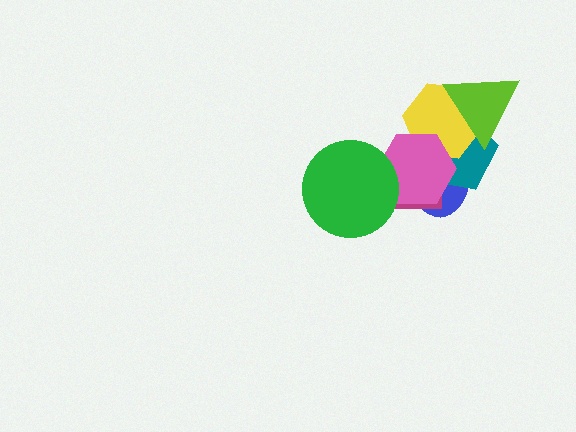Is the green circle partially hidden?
No, no other shape covers it.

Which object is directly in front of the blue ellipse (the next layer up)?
The teal pentagon is directly in front of the blue ellipse.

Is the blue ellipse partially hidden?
Yes, it is partially covered by another shape.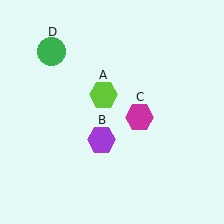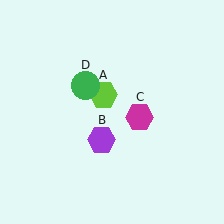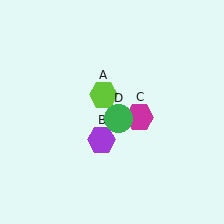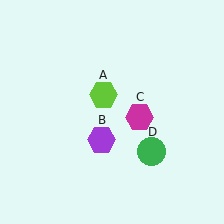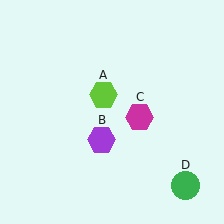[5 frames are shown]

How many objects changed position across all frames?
1 object changed position: green circle (object D).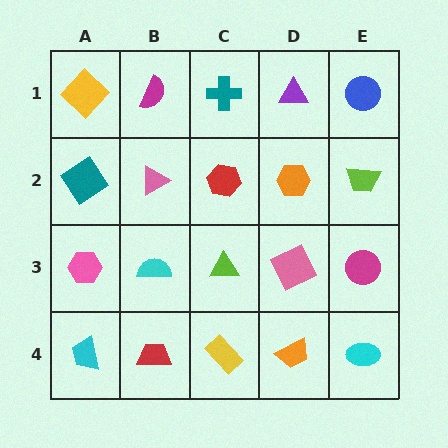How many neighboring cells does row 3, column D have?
4.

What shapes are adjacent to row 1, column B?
A pink triangle (row 2, column B), a yellow diamond (row 1, column A), a teal cross (row 1, column C).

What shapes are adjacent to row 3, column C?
A red hexagon (row 2, column C), a yellow rectangle (row 4, column C), a cyan semicircle (row 3, column B), a pink square (row 3, column D).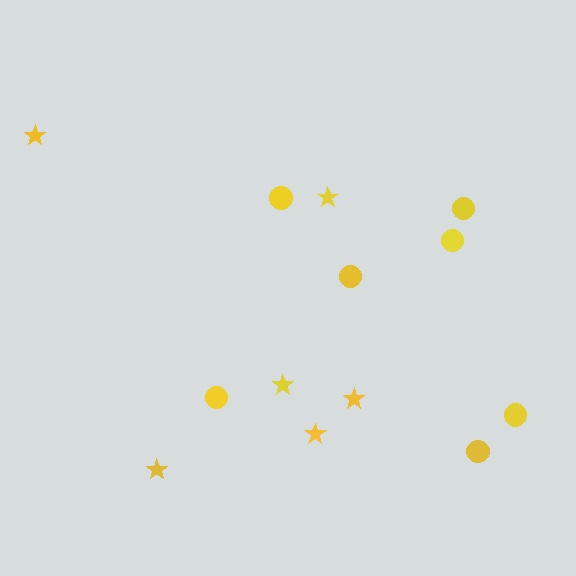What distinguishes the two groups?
There are 2 groups: one group of circles (7) and one group of stars (6).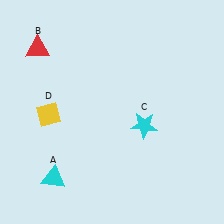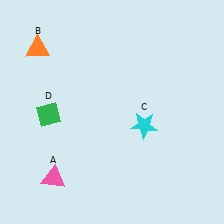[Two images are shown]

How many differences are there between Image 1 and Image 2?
There are 3 differences between the two images.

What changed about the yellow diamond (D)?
In Image 1, D is yellow. In Image 2, it changed to green.